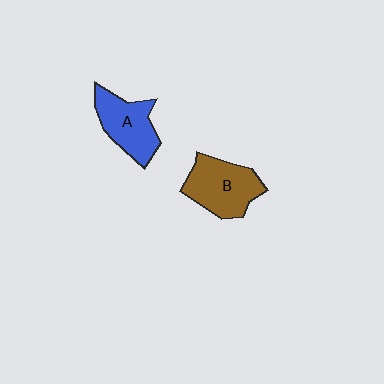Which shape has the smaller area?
Shape A (blue).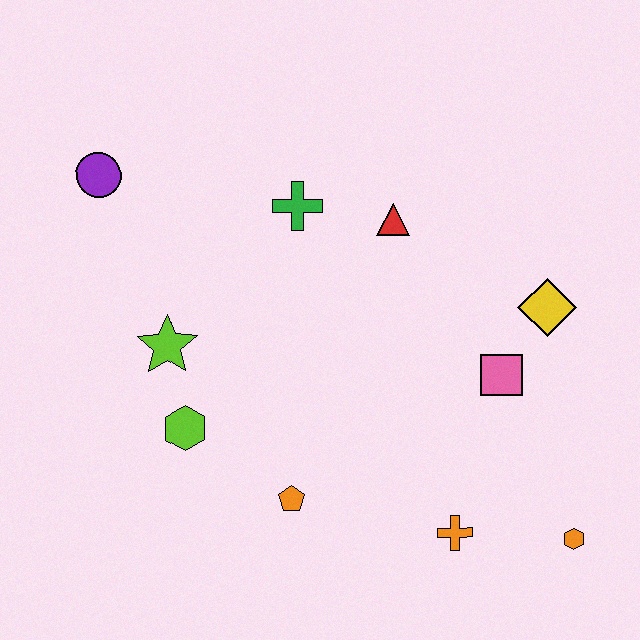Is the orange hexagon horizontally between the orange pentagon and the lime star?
No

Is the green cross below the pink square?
No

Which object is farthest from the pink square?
The purple circle is farthest from the pink square.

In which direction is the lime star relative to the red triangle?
The lime star is to the left of the red triangle.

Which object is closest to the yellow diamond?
The pink square is closest to the yellow diamond.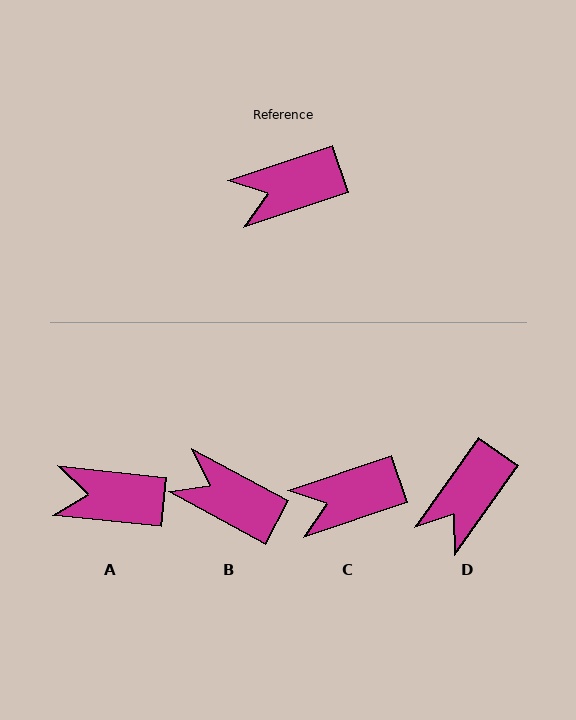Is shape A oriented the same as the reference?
No, it is off by about 24 degrees.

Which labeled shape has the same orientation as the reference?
C.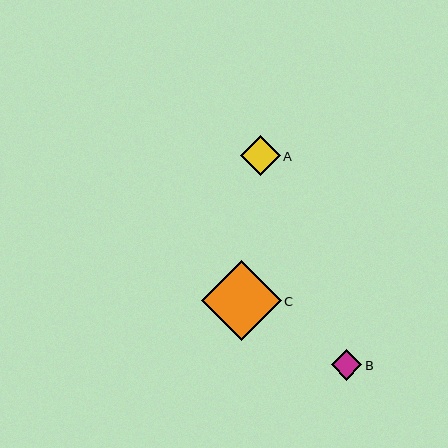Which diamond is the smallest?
Diamond B is the smallest with a size of approximately 31 pixels.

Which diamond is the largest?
Diamond C is the largest with a size of approximately 79 pixels.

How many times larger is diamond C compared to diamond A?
Diamond C is approximately 2.0 times the size of diamond A.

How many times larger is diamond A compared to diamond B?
Diamond A is approximately 1.3 times the size of diamond B.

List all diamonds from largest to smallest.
From largest to smallest: C, A, B.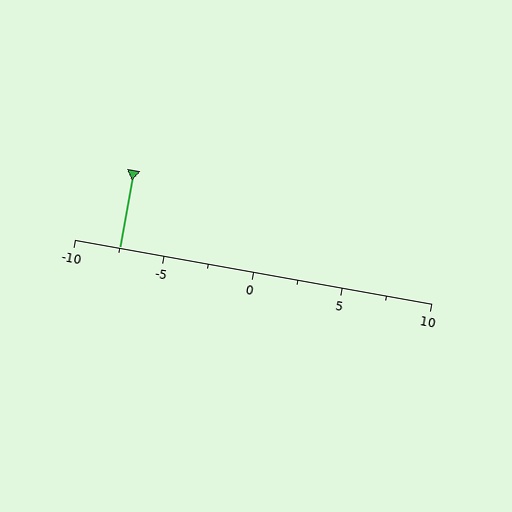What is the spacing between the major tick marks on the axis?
The major ticks are spaced 5 apart.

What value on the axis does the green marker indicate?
The marker indicates approximately -7.5.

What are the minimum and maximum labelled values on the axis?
The axis runs from -10 to 10.